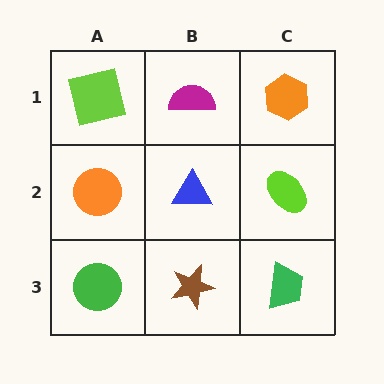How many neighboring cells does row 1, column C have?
2.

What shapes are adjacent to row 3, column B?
A blue triangle (row 2, column B), a green circle (row 3, column A), a green trapezoid (row 3, column C).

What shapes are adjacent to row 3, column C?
A lime ellipse (row 2, column C), a brown star (row 3, column B).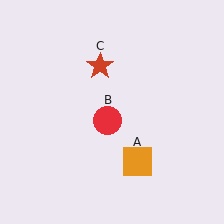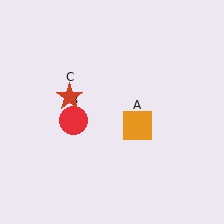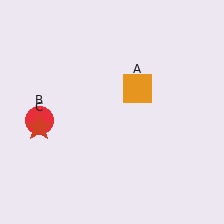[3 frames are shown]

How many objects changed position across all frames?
3 objects changed position: orange square (object A), red circle (object B), red star (object C).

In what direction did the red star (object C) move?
The red star (object C) moved down and to the left.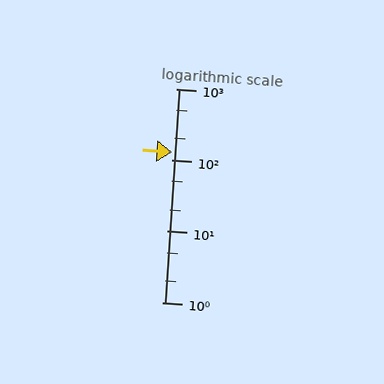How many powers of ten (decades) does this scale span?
The scale spans 3 decades, from 1 to 1000.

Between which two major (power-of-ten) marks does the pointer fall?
The pointer is between 100 and 1000.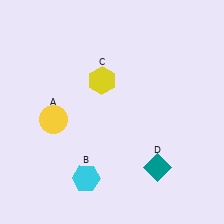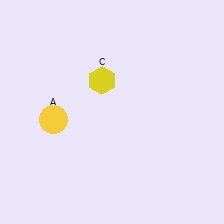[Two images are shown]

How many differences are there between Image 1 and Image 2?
There are 2 differences between the two images.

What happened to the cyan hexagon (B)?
The cyan hexagon (B) was removed in Image 2. It was in the bottom-left area of Image 1.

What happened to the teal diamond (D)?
The teal diamond (D) was removed in Image 2. It was in the bottom-right area of Image 1.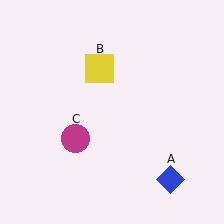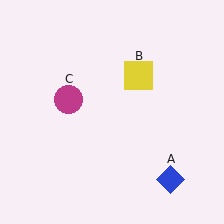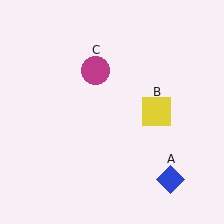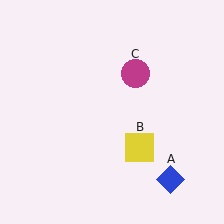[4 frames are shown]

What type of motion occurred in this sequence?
The yellow square (object B), magenta circle (object C) rotated clockwise around the center of the scene.